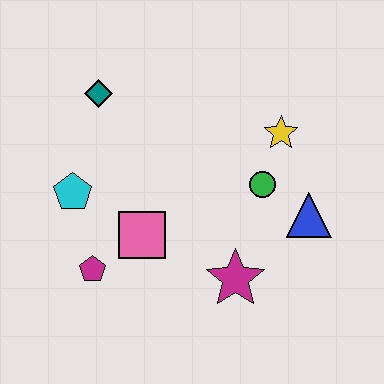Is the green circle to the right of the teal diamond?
Yes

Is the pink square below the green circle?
Yes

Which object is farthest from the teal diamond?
The blue triangle is farthest from the teal diamond.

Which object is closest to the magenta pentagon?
The pink square is closest to the magenta pentagon.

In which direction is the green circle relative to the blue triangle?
The green circle is to the left of the blue triangle.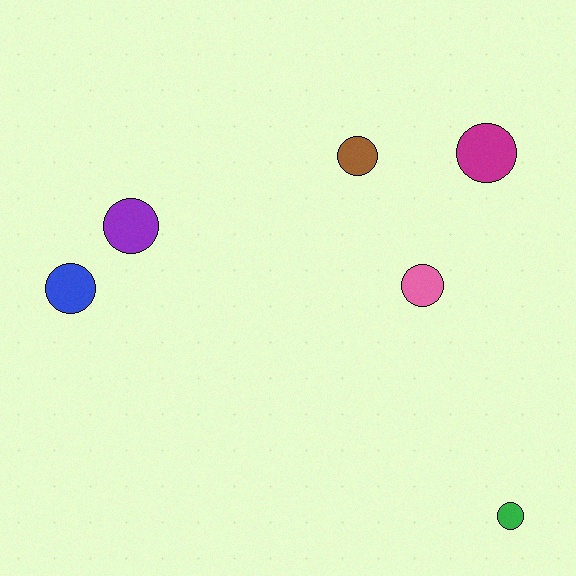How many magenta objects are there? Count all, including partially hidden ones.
There is 1 magenta object.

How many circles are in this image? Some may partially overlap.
There are 6 circles.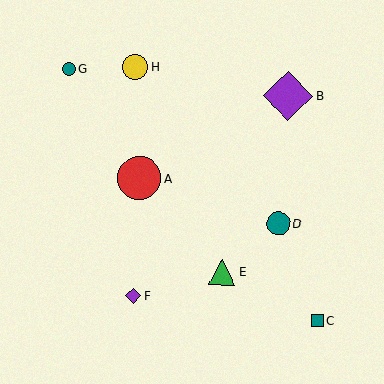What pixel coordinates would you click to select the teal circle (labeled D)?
Click at (278, 224) to select the teal circle D.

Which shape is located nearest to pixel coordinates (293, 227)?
The teal circle (labeled D) at (278, 224) is nearest to that location.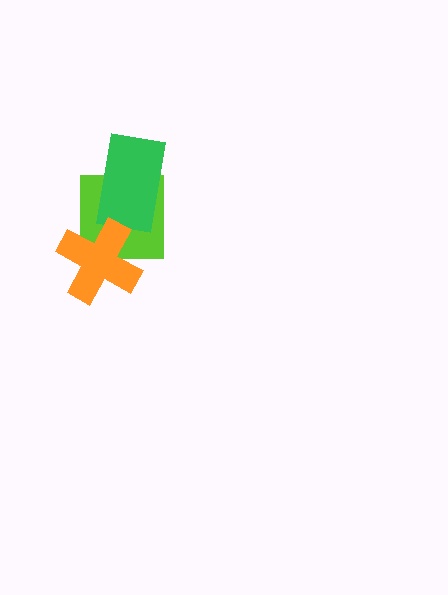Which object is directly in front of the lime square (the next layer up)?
The green rectangle is directly in front of the lime square.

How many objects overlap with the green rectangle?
1 object overlaps with the green rectangle.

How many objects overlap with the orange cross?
1 object overlaps with the orange cross.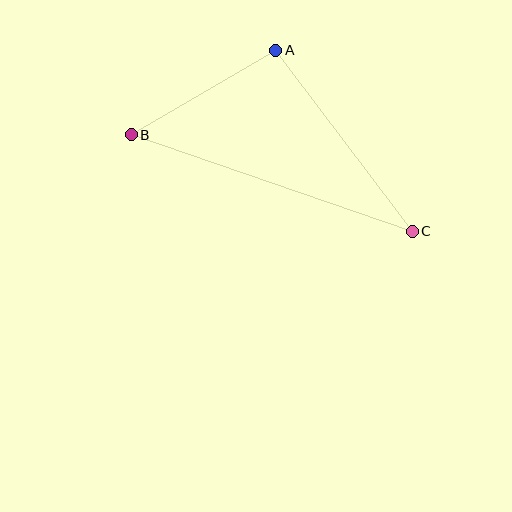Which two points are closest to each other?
Points A and B are closest to each other.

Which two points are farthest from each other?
Points B and C are farthest from each other.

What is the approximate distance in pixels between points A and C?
The distance between A and C is approximately 227 pixels.